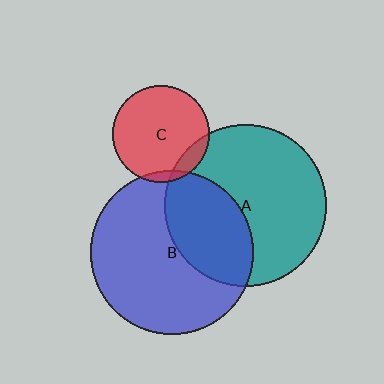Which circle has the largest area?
Circle B (blue).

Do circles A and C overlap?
Yes.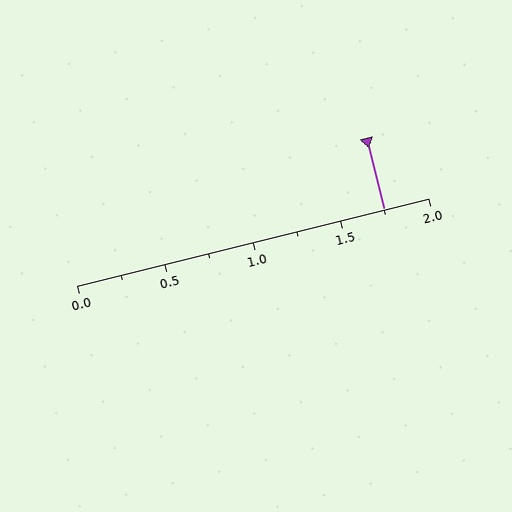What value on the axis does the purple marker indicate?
The marker indicates approximately 1.75.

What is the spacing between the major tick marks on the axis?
The major ticks are spaced 0.5 apart.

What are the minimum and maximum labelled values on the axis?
The axis runs from 0.0 to 2.0.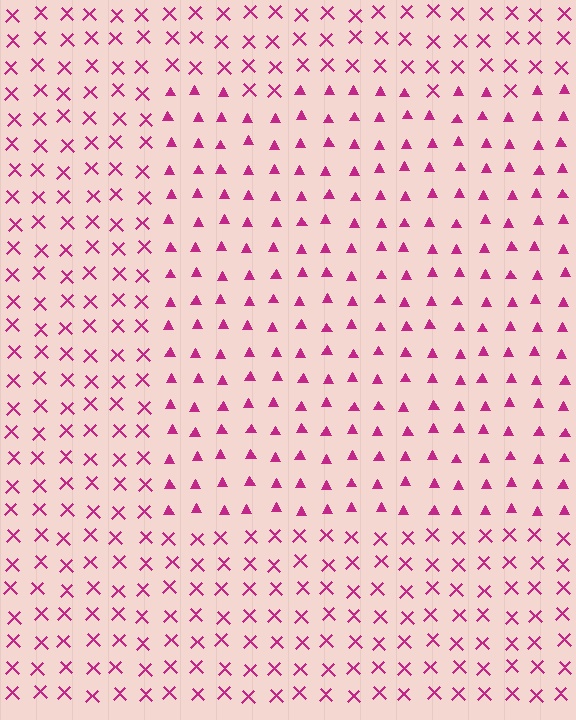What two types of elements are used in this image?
The image uses triangles inside the rectangle region and X marks outside it.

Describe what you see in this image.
The image is filled with small magenta elements arranged in a uniform grid. A rectangle-shaped region contains triangles, while the surrounding area contains X marks. The boundary is defined purely by the change in element shape.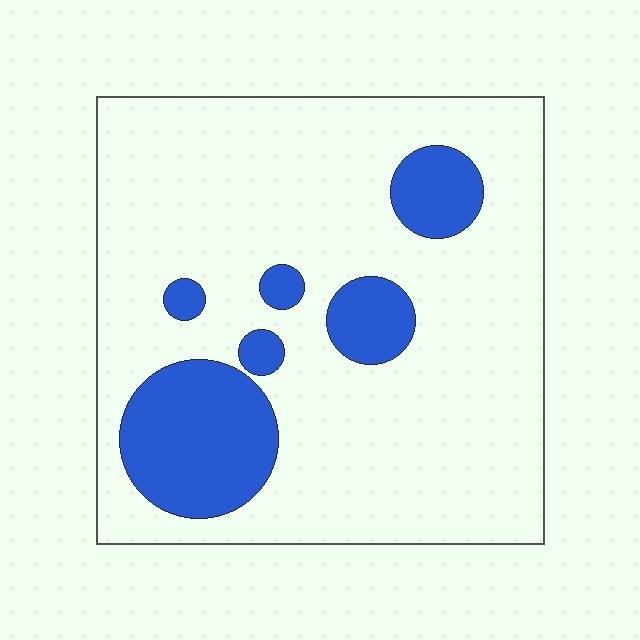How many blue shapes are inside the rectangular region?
6.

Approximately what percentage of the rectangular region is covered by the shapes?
Approximately 20%.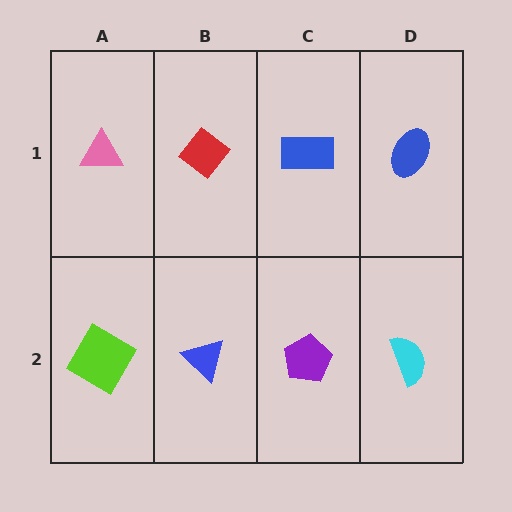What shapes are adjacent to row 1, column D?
A cyan semicircle (row 2, column D), a blue rectangle (row 1, column C).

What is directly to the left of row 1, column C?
A red diamond.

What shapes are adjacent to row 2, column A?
A pink triangle (row 1, column A), a blue triangle (row 2, column B).